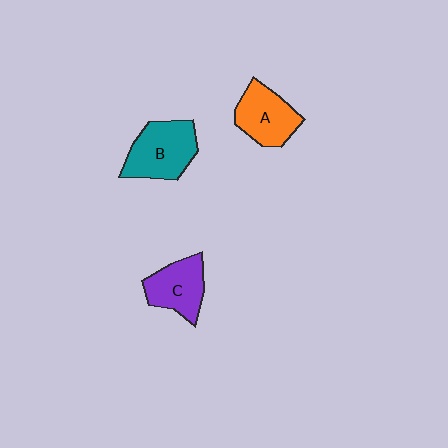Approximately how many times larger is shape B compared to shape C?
Approximately 1.2 times.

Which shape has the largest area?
Shape B (teal).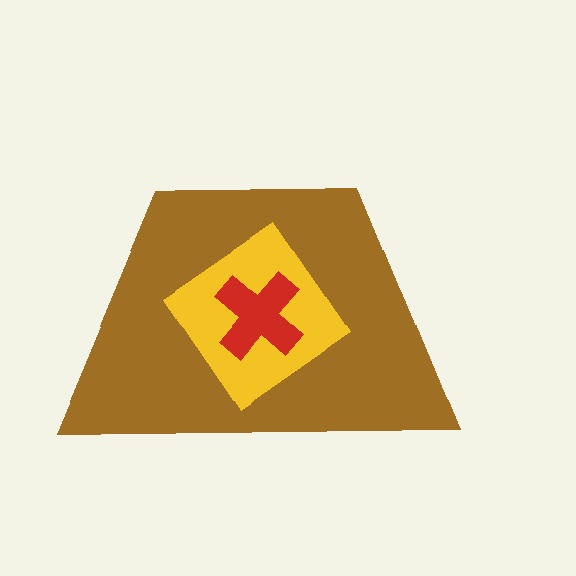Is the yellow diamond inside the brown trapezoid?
Yes.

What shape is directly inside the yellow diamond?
The red cross.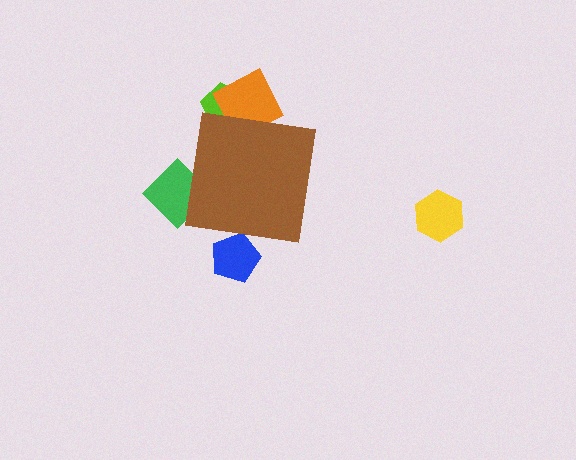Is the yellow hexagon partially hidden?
No, the yellow hexagon is fully visible.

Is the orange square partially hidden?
Yes, the orange square is partially hidden behind the brown square.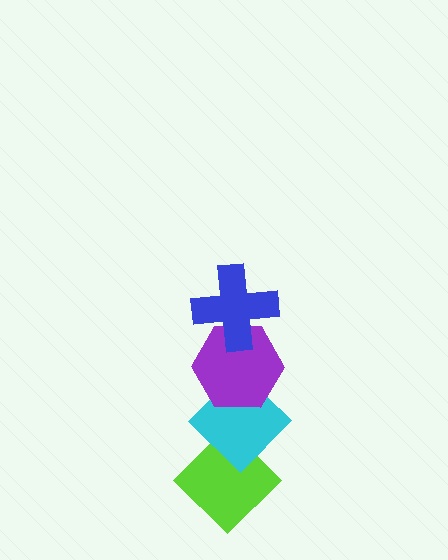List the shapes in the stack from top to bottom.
From top to bottom: the blue cross, the purple hexagon, the cyan diamond, the lime diamond.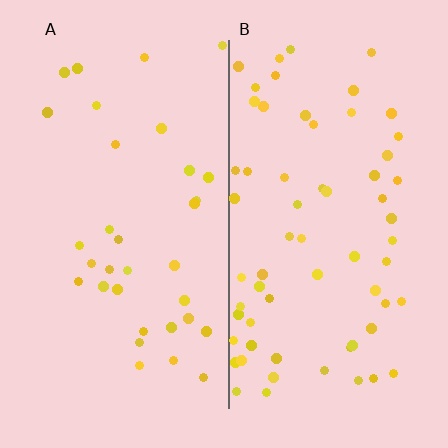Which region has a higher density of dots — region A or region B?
B (the right).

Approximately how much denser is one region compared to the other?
Approximately 1.9× — region B over region A.